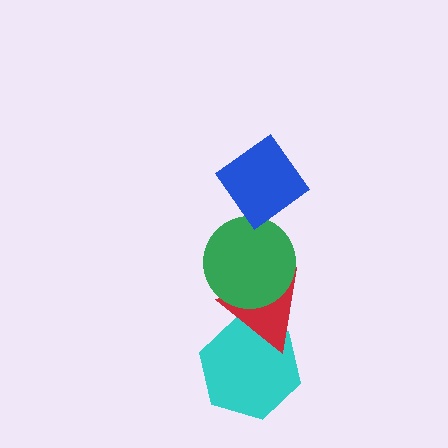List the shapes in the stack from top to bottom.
From top to bottom: the blue diamond, the green circle, the red triangle, the cyan hexagon.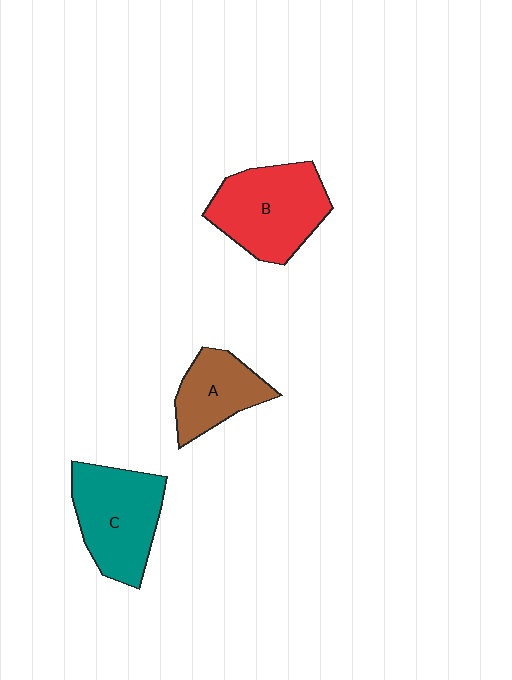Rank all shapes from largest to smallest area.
From largest to smallest: B (red), C (teal), A (brown).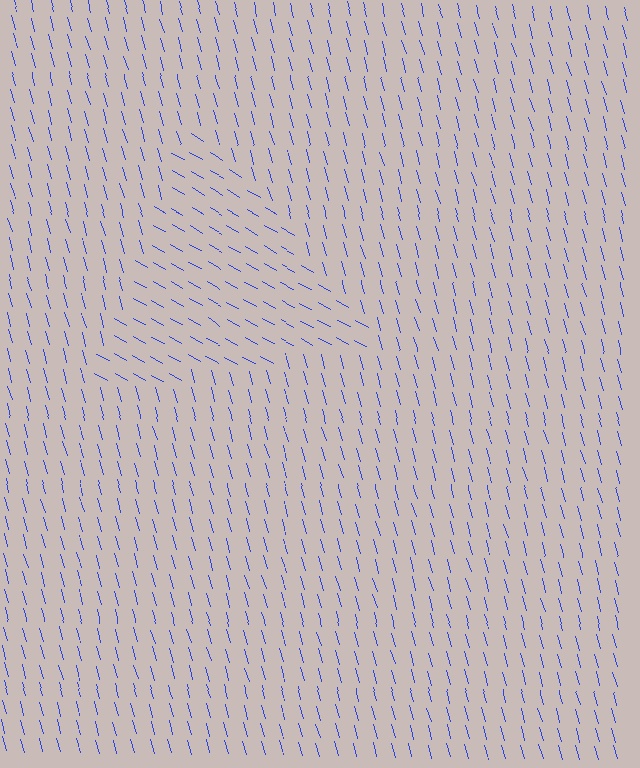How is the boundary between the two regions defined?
The boundary is defined purely by a change in line orientation (approximately 45 degrees difference). All lines are the same color and thickness.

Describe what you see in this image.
The image is filled with small blue line segments. A triangle region in the image has lines oriented differently from the surrounding lines, creating a visible texture boundary.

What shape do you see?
I see a triangle.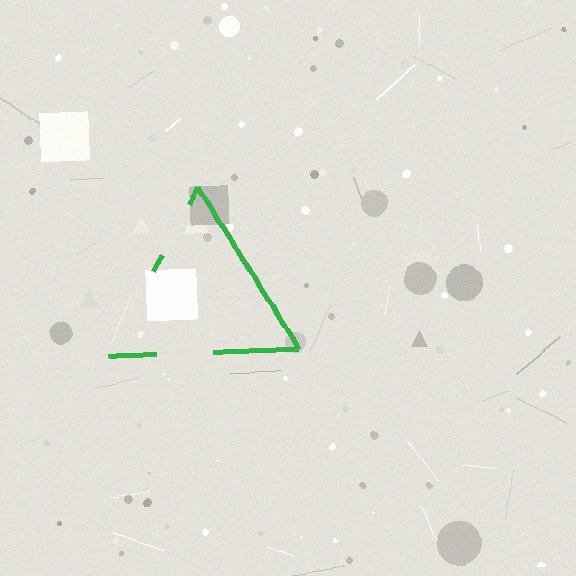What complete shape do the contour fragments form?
The contour fragments form a triangle.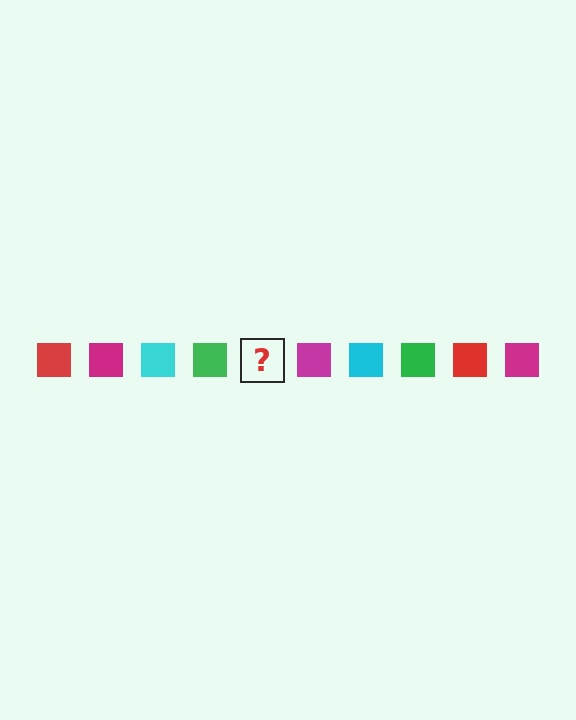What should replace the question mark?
The question mark should be replaced with a red square.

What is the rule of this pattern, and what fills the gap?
The rule is that the pattern cycles through red, magenta, cyan, green squares. The gap should be filled with a red square.